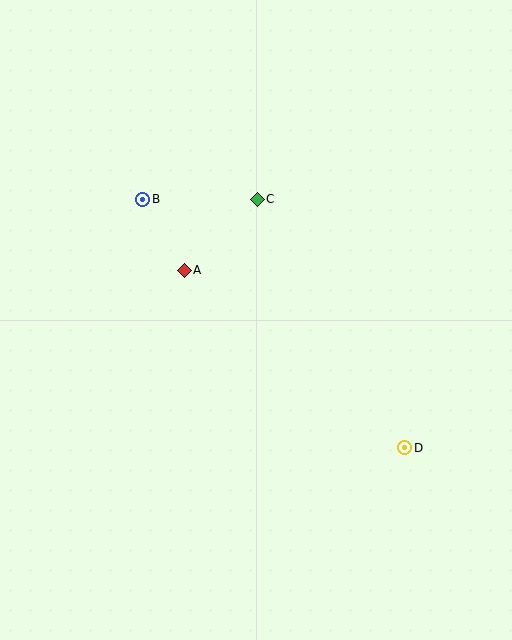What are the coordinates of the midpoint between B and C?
The midpoint between B and C is at (200, 199).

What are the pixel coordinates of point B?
Point B is at (143, 199).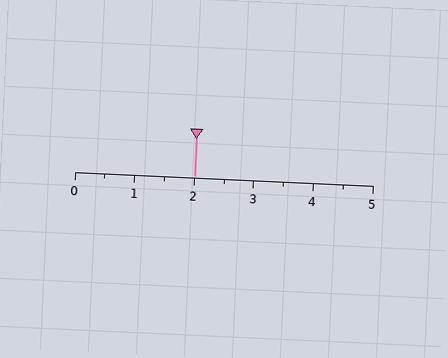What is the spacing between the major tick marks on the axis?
The major ticks are spaced 1 apart.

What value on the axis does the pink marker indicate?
The marker indicates approximately 2.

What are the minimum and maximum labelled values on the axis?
The axis runs from 0 to 5.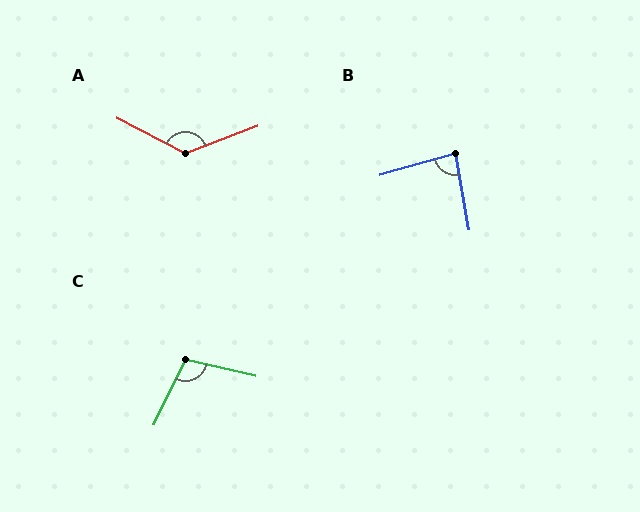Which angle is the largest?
A, at approximately 132 degrees.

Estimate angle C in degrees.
Approximately 102 degrees.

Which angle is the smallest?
B, at approximately 84 degrees.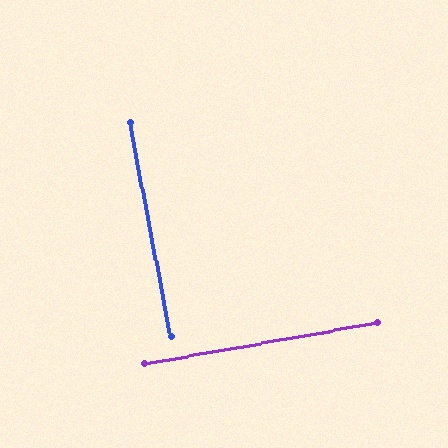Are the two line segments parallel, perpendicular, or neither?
Perpendicular — they meet at approximately 89°.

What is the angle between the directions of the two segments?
Approximately 89 degrees.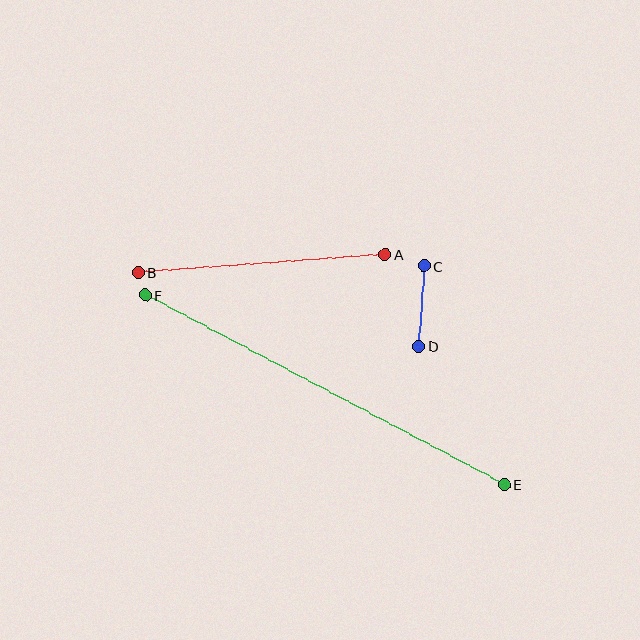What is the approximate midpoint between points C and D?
The midpoint is at approximately (421, 306) pixels.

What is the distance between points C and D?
The distance is approximately 81 pixels.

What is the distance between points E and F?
The distance is approximately 406 pixels.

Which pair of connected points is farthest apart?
Points E and F are farthest apart.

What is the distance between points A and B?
The distance is approximately 247 pixels.